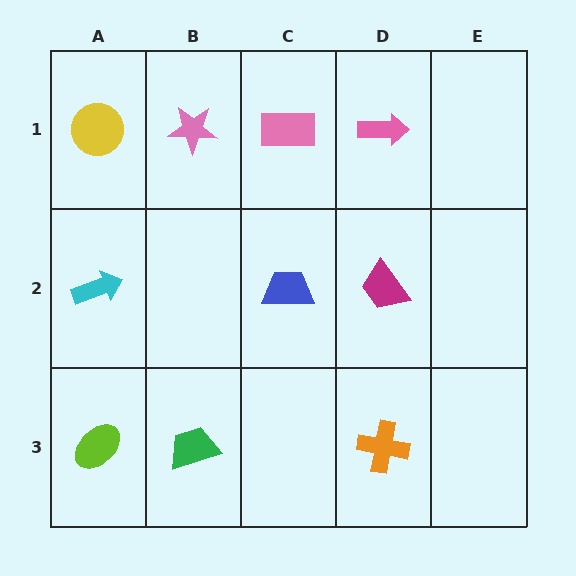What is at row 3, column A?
A lime ellipse.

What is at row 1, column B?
A pink star.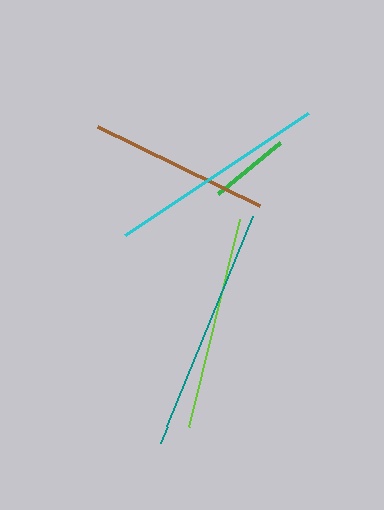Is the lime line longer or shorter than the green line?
The lime line is longer than the green line.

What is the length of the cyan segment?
The cyan segment is approximately 220 pixels long.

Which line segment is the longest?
The teal line is the longest at approximately 245 pixels.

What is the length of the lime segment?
The lime segment is approximately 214 pixels long.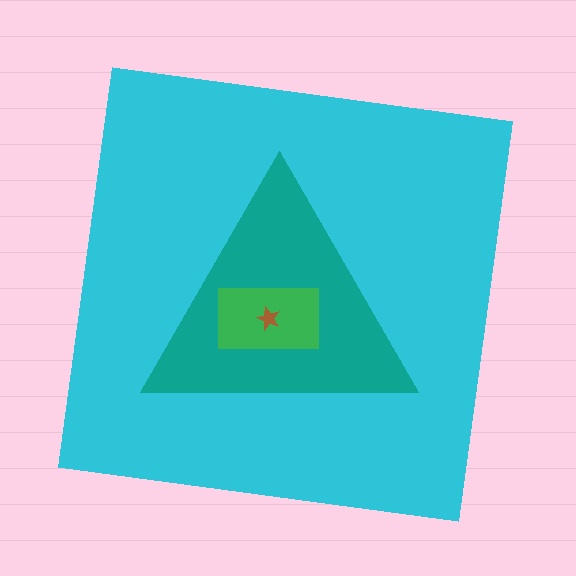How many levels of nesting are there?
4.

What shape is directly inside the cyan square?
The teal triangle.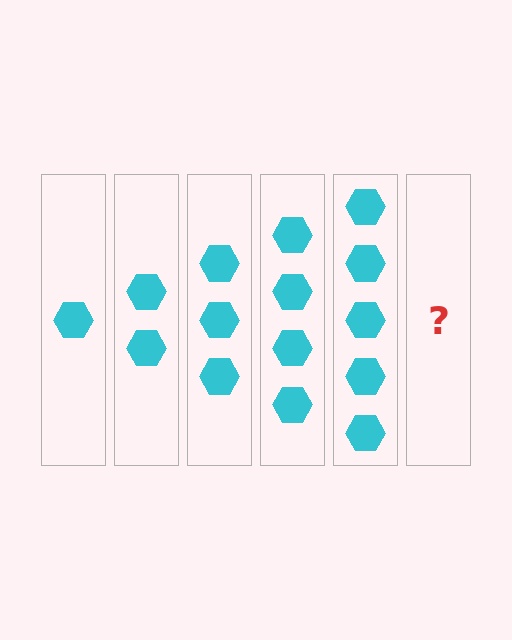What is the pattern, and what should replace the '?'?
The pattern is that each step adds one more hexagon. The '?' should be 6 hexagons.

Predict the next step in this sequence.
The next step is 6 hexagons.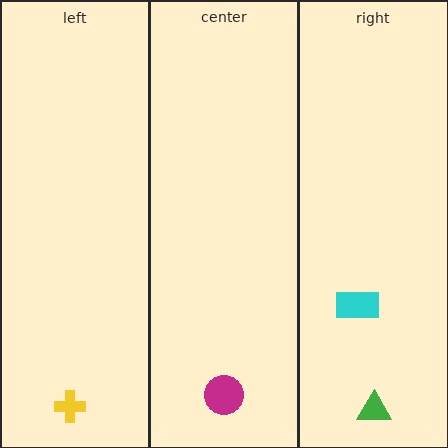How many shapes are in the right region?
2.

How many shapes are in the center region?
1.